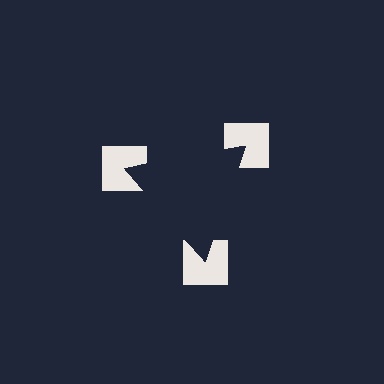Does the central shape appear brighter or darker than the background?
It typically appears slightly darker than the background, even though no actual brightness change is drawn.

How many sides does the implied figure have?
3 sides.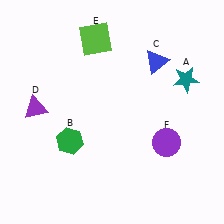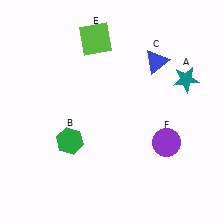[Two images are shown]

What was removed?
The purple triangle (D) was removed in Image 2.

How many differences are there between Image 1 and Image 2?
There is 1 difference between the two images.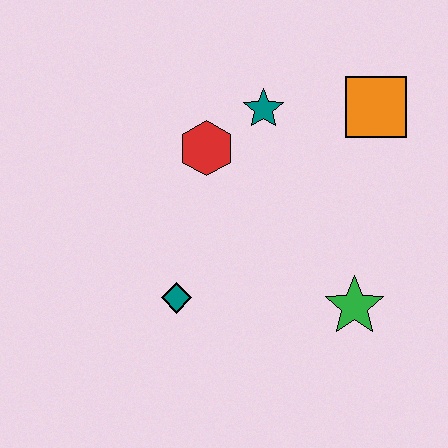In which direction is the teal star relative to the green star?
The teal star is above the green star.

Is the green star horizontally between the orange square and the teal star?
Yes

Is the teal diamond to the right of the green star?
No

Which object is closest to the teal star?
The red hexagon is closest to the teal star.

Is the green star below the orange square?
Yes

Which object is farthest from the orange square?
The teal diamond is farthest from the orange square.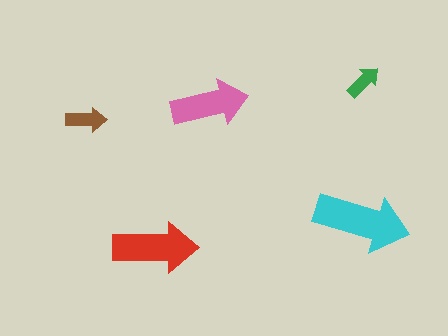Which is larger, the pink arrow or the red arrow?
The red one.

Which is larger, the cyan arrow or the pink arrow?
The cyan one.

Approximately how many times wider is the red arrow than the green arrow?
About 2.5 times wider.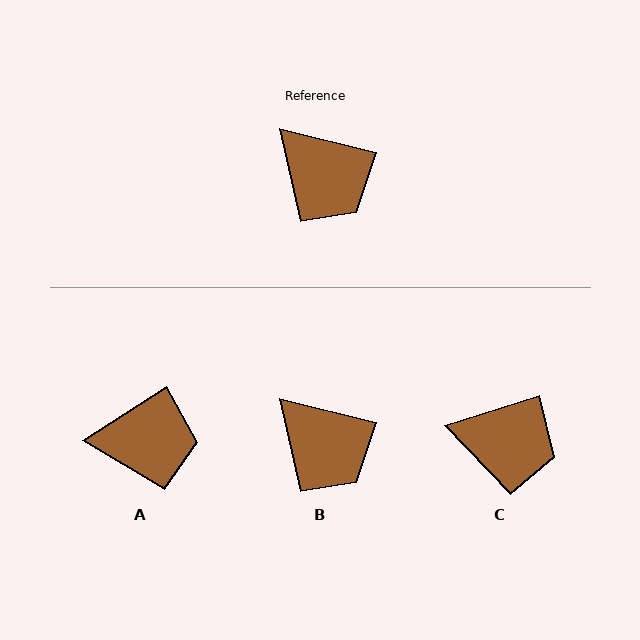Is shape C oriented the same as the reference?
No, it is off by about 31 degrees.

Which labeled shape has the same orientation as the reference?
B.